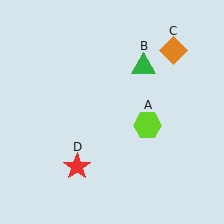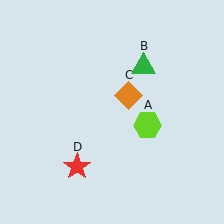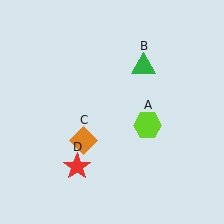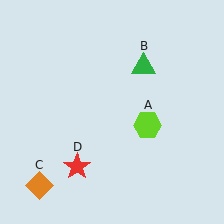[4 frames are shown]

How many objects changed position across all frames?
1 object changed position: orange diamond (object C).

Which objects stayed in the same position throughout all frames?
Lime hexagon (object A) and green triangle (object B) and red star (object D) remained stationary.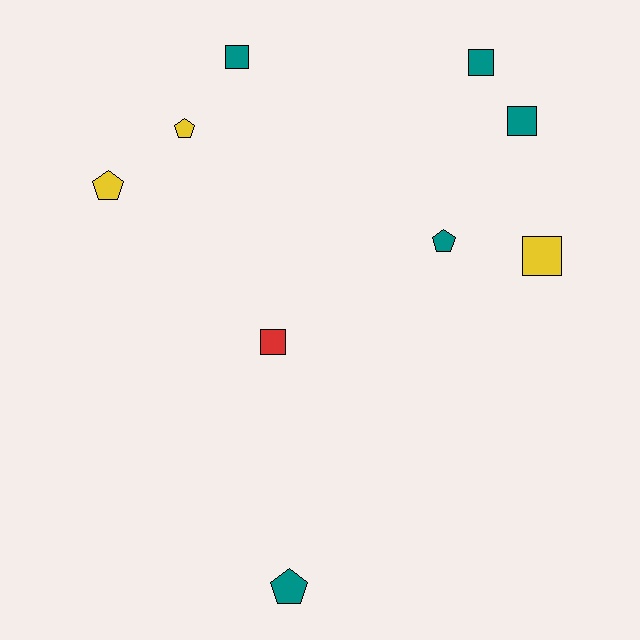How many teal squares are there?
There are 3 teal squares.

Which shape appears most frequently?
Square, with 5 objects.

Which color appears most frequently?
Teal, with 5 objects.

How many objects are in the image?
There are 9 objects.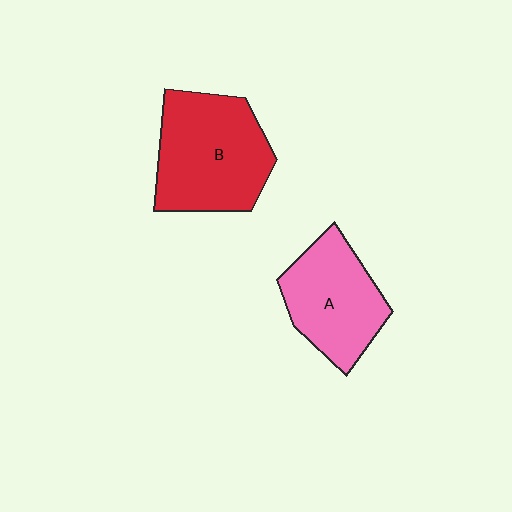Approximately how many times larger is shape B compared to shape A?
Approximately 1.3 times.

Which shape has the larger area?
Shape B (red).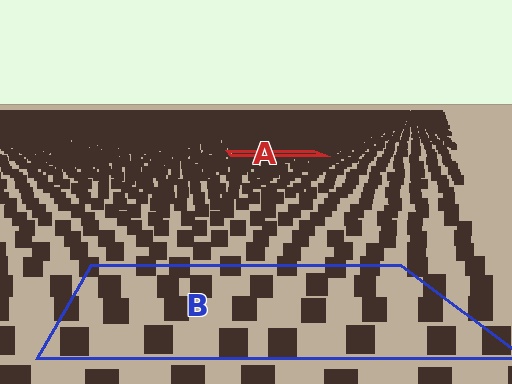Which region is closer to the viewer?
Region B is closer. The texture elements there are larger and more spread out.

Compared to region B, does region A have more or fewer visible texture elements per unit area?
Region A has more texture elements per unit area — they are packed more densely because it is farther away.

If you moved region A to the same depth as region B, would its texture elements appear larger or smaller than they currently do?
They would appear larger. At a closer depth, the same texture elements are projected at a bigger on-screen size.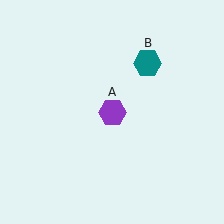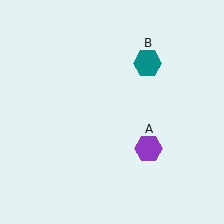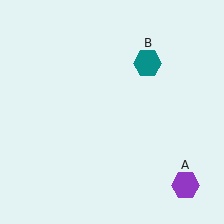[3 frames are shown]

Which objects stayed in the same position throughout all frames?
Teal hexagon (object B) remained stationary.